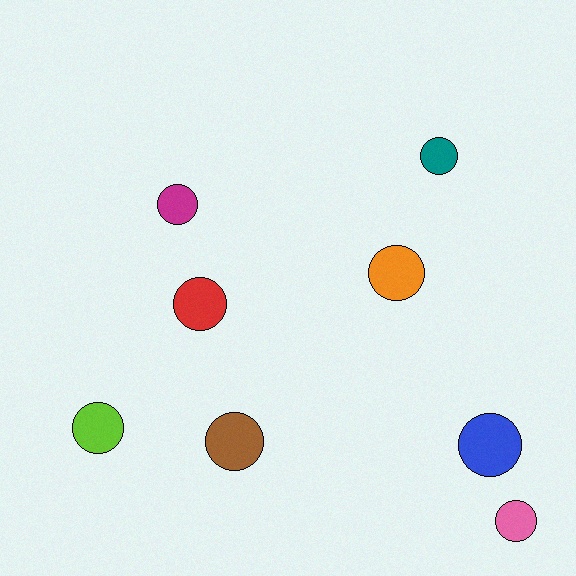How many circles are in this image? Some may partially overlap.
There are 8 circles.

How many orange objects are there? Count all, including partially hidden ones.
There is 1 orange object.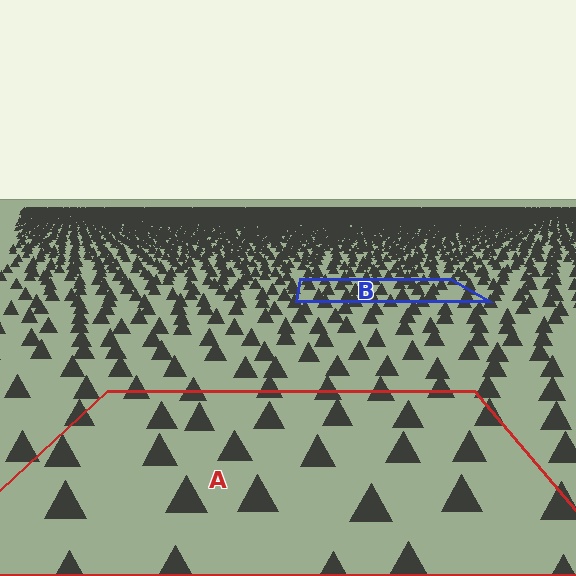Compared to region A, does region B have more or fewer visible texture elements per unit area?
Region B has more texture elements per unit area — they are packed more densely because it is farther away.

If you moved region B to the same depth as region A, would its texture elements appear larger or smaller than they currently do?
They would appear larger. At a closer depth, the same texture elements are projected at a bigger on-screen size.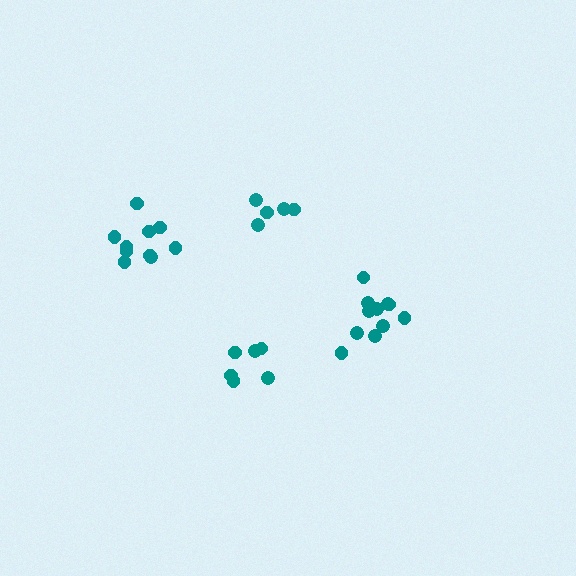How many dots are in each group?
Group 1: 11 dots, Group 2: 10 dots, Group 3: 6 dots, Group 4: 5 dots (32 total).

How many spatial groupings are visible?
There are 4 spatial groupings.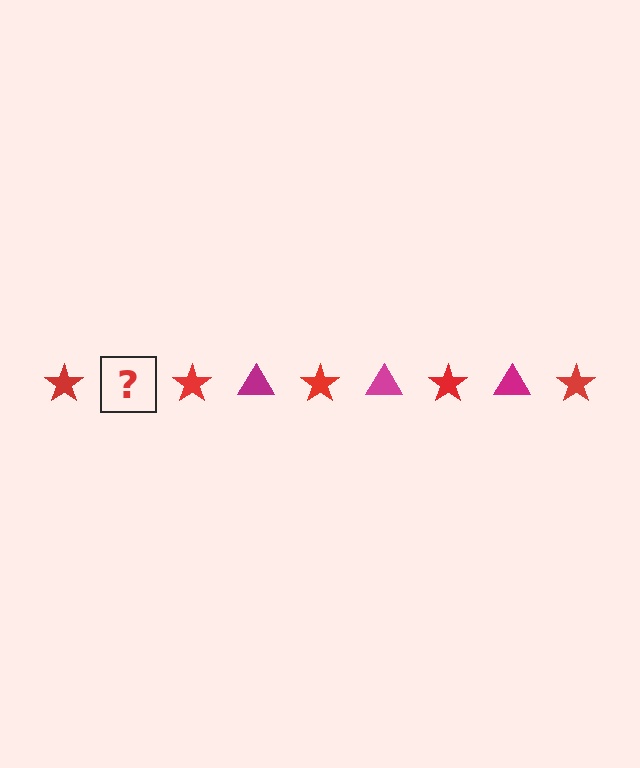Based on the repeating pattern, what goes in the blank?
The blank should be a magenta triangle.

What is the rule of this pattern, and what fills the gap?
The rule is that the pattern alternates between red star and magenta triangle. The gap should be filled with a magenta triangle.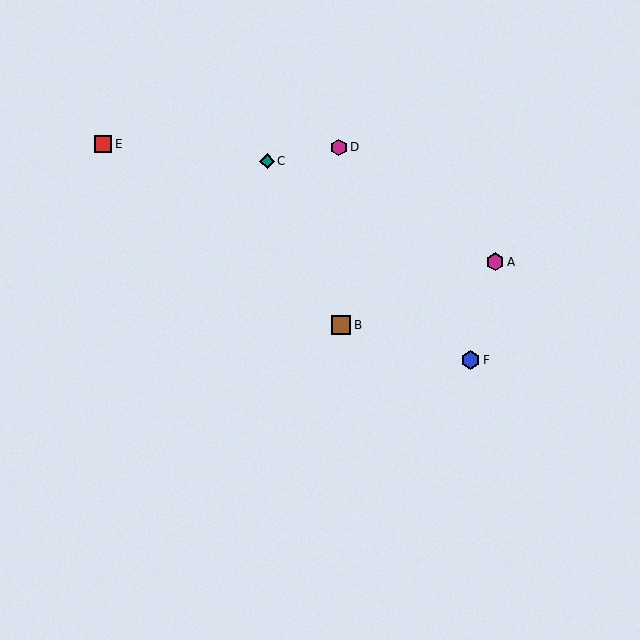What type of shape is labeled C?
Shape C is a teal diamond.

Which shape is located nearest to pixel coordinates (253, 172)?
The teal diamond (labeled C) at (267, 161) is nearest to that location.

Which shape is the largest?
The brown square (labeled B) is the largest.